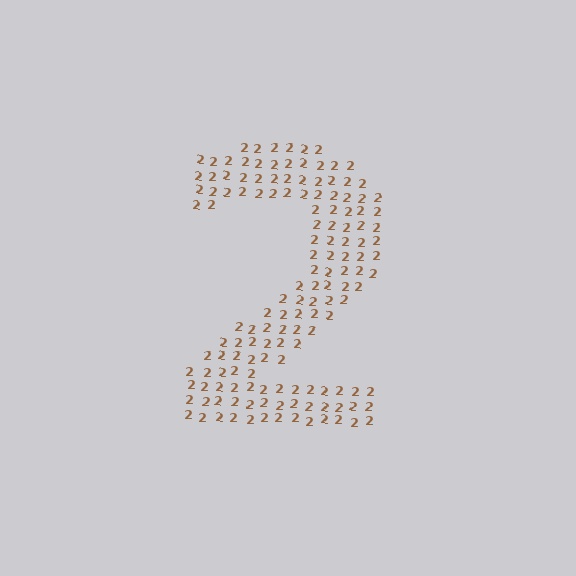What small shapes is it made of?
It is made of small digit 2's.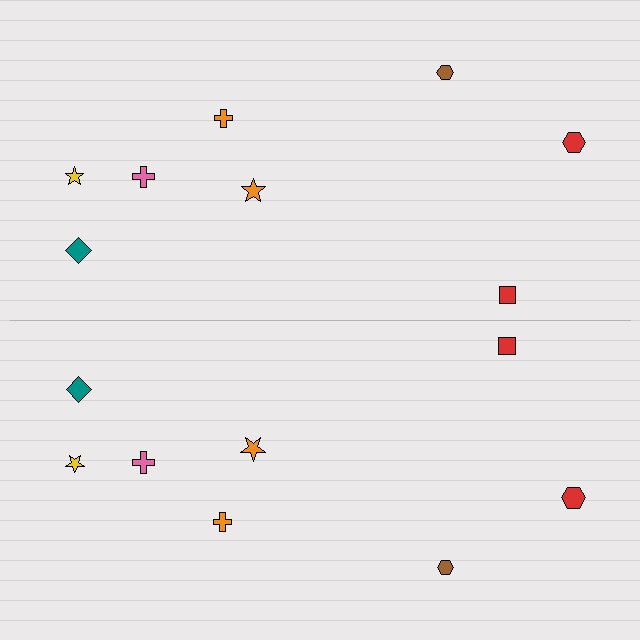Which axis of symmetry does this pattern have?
The pattern has a horizontal axis of symmetry running through the center of the image.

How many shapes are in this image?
There are 16 shapes in this image.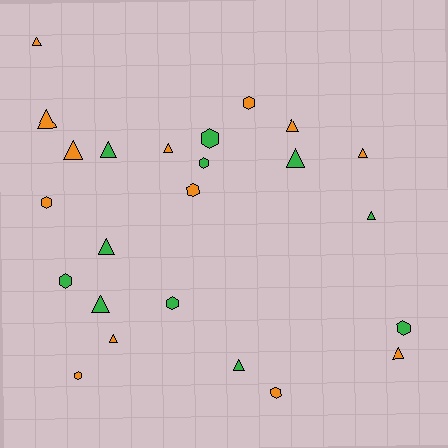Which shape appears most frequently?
Triangle, with 14 objects.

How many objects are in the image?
There are 24 objects.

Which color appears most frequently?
Orange, with 13 objects.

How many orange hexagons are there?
There are 5 orange hexagons.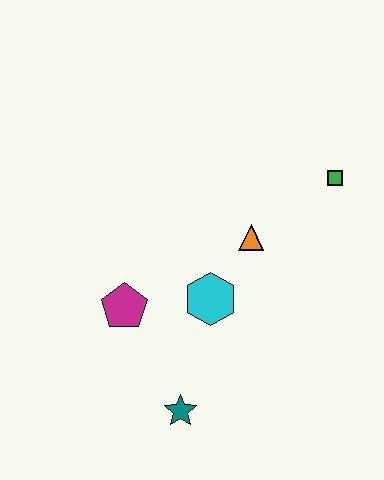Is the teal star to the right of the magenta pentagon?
Yes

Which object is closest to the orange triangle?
The cyan hexagon is closest to the orange triangle.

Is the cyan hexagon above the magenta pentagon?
Yes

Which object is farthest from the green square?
The teal star is farthest from the green square.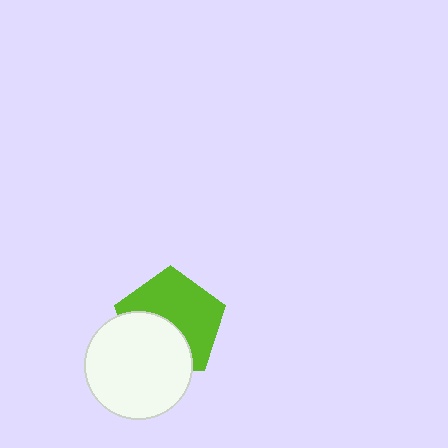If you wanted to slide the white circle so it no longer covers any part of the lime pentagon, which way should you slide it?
Slide it down — that is the most direct way to separate the two shapes.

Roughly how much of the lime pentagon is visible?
About half of it is visible (roughly 59%).